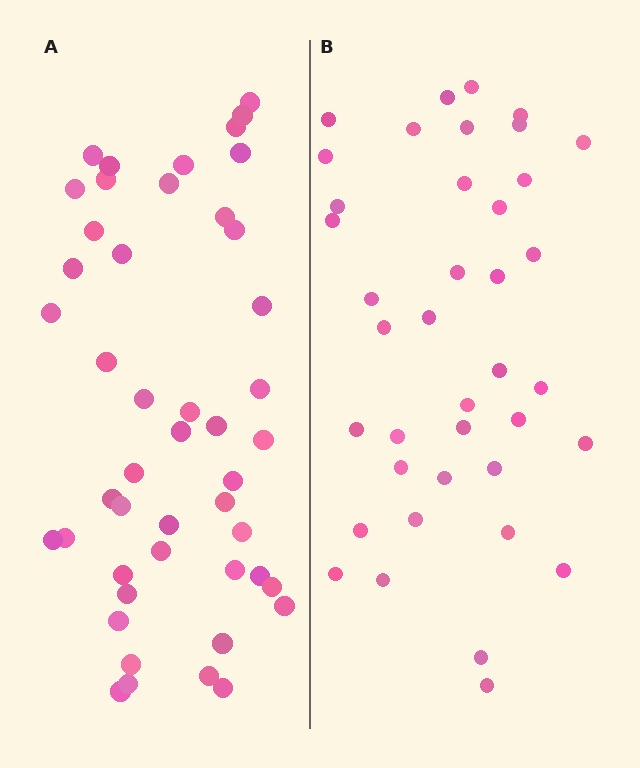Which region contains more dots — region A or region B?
Region A (the left region) has more dots.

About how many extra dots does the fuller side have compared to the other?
Region A has roughly 8 or so more dots than region B.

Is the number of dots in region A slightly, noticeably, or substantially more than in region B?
Region A has only slightly more — the two regions are fairly close. The ratio is roughly 1.2 to 1.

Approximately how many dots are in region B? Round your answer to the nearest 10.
About 40 dots. (The exact count is 39, which rounds to 40.)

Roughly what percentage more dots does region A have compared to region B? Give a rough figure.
About 20% more.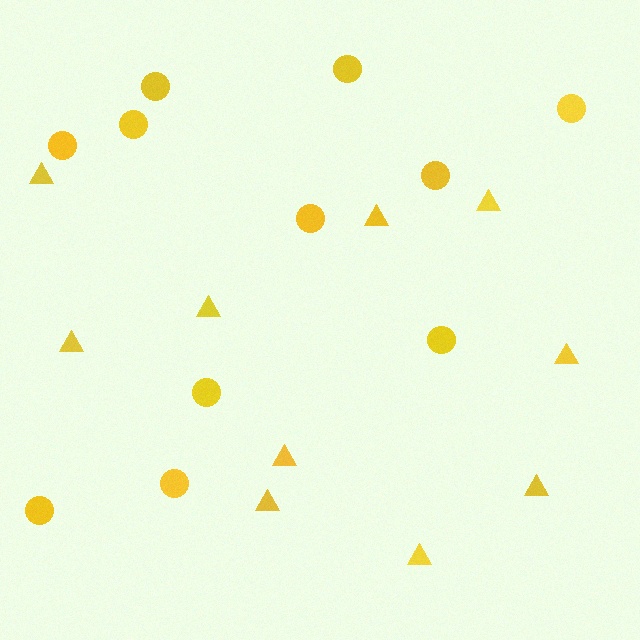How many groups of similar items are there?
There are 2 groups: one group of circles (11) and one group of triangles (10).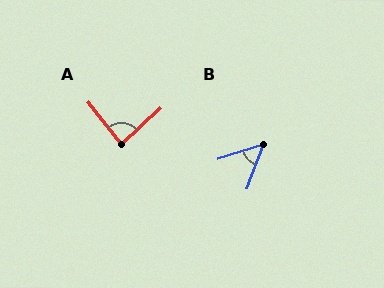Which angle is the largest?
A, at approximately 86 degrees.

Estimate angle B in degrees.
Approximately 52 degrees.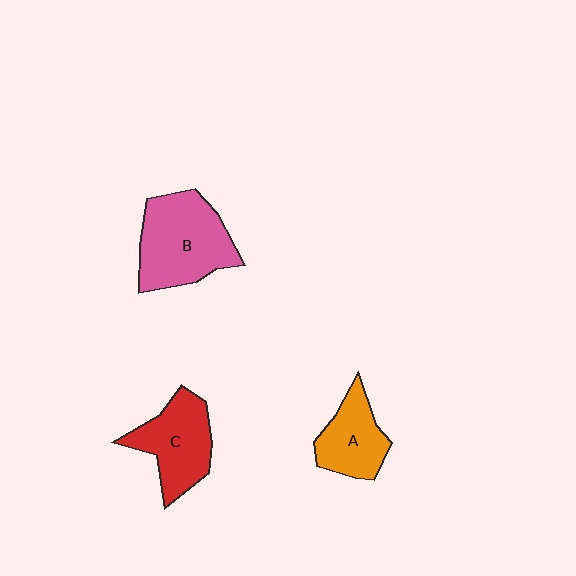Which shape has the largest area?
Shape B (pink).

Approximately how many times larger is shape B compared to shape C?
Approximately 1.3 times.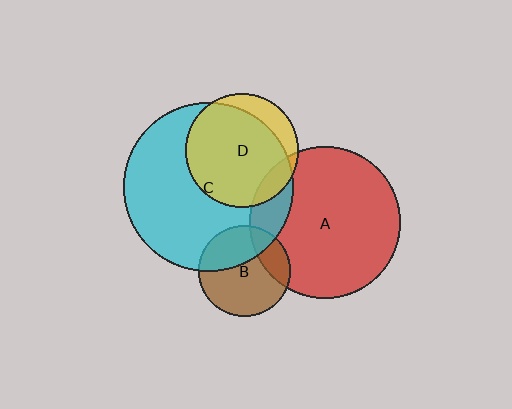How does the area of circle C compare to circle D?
Approximately 2.2 times.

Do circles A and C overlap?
Yes.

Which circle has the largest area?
Circle C (cyan).